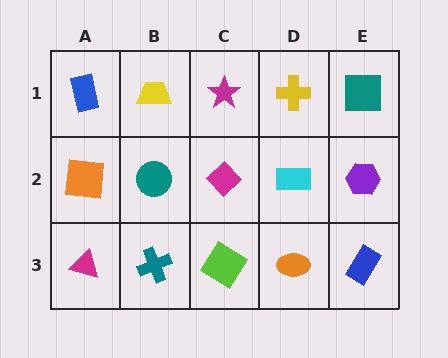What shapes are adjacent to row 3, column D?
A cyan rectangle (row 2, column D), a lime diamond (row 3, column C), a blue rectangle (row 3, column E).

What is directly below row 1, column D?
A cyan rectangle.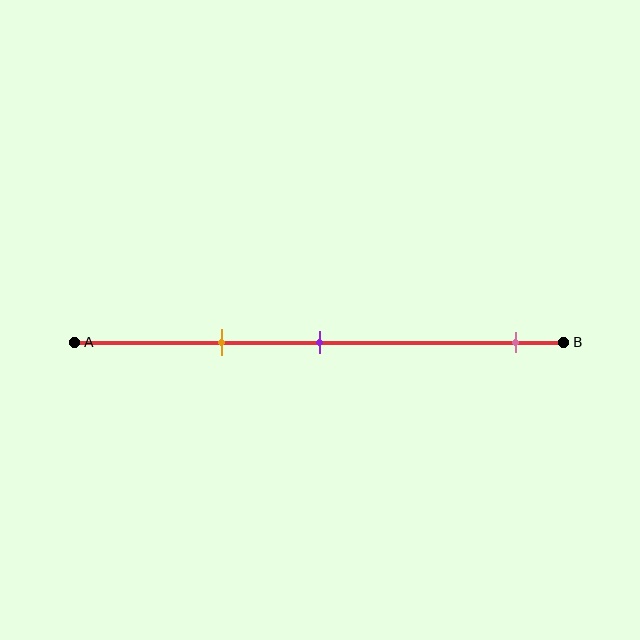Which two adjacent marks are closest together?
The orange and purple marks are the closest adjacent pair.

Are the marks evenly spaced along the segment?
No, the marks are not evenly spaced.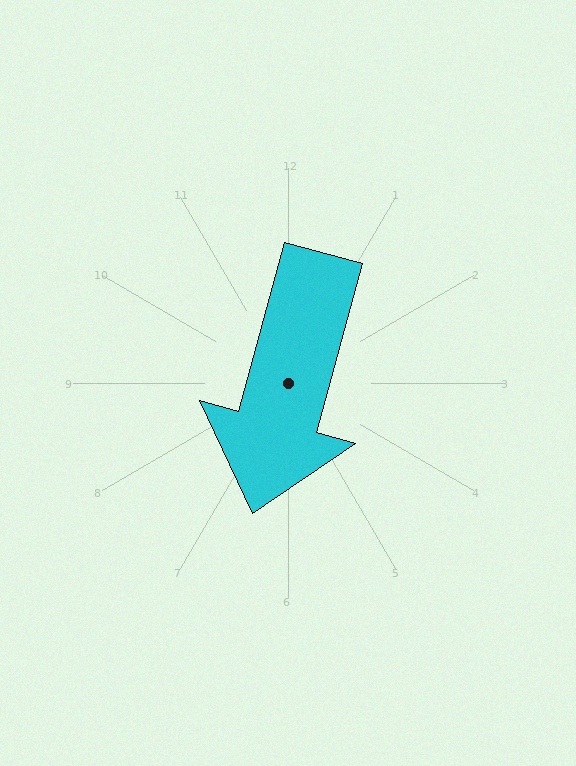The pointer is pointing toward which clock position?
Roughly 7 o'clock.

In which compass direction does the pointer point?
South.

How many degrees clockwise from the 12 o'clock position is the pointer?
Approximately 195 degrees.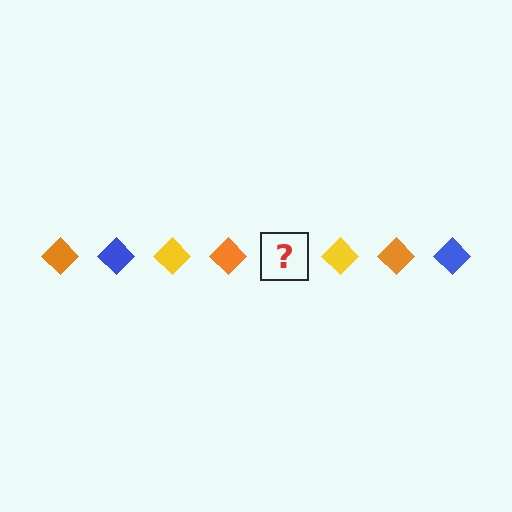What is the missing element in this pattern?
The missing element is a blue diamond.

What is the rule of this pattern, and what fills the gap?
The rule is that the pattern cycles through orange, blue, yellow diamonds. The gap should be filled with a blue diamond.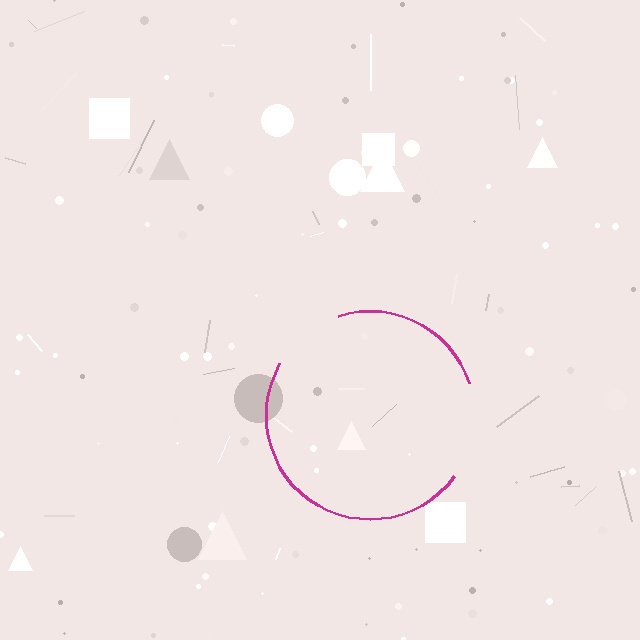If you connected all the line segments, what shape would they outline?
They would outline a circle.